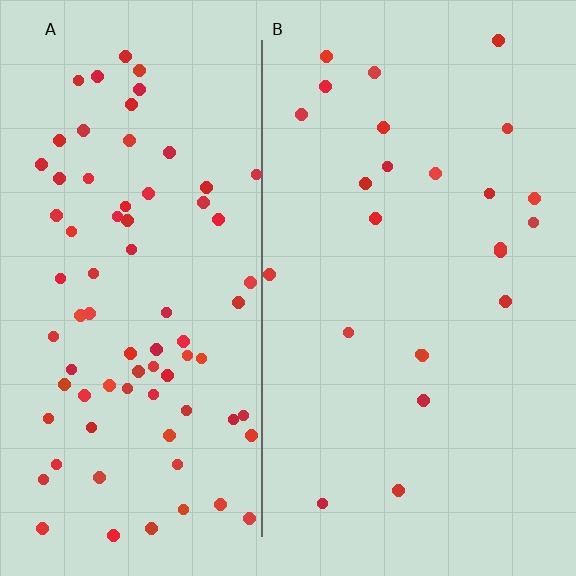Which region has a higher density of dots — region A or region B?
A (the left).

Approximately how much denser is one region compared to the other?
Approximately 3.3× — region A over region B.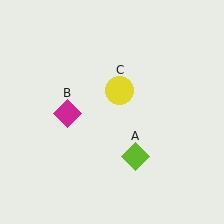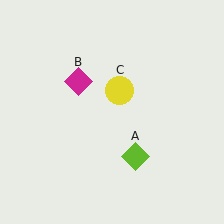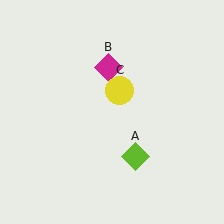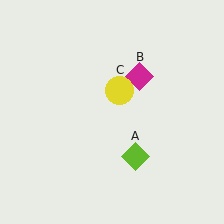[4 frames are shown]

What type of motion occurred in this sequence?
The magenta diamond (object B) rotated clockwise around the center of the scene.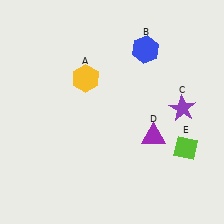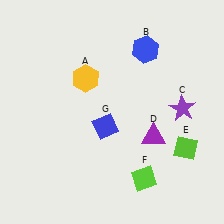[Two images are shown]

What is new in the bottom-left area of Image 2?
A blue diamond (G) was added in the bottom-left area of Image 2.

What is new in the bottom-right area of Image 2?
A lime diamond (F) was added in the bottom-right area of Image 2.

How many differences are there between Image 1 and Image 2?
There are 2 differences between the two images.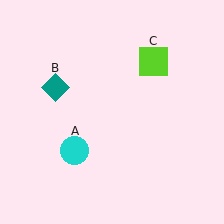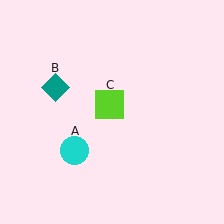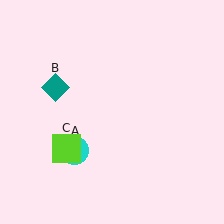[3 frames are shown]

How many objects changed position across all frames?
1 object changed position: lime square (object C).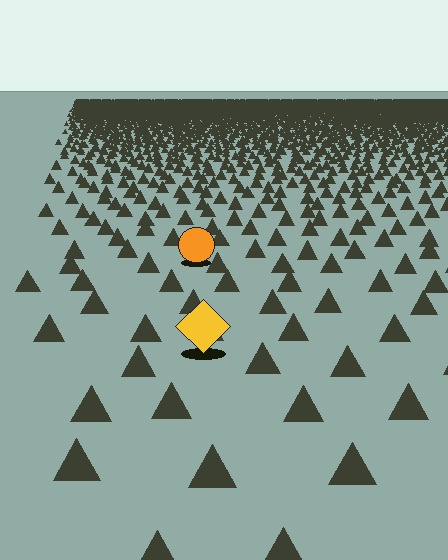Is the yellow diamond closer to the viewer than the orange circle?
Yes. The yellow diamond is closer — you can tell from the texture gradient: the ground texture is coarser near it.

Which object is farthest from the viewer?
The orange circle is farthest from the viewer. It appears smaller and the ground texture around it is denser.